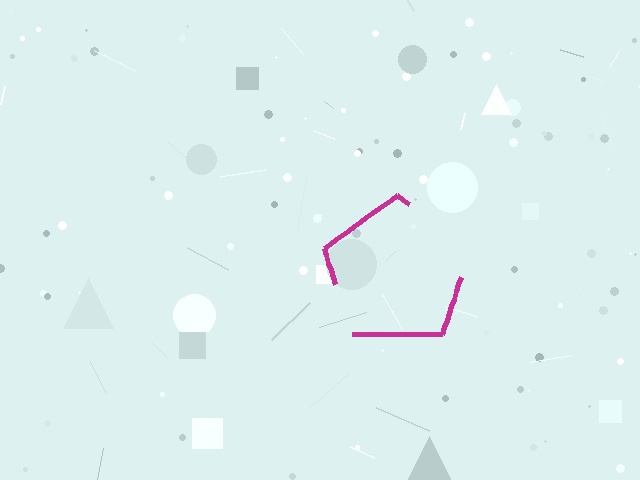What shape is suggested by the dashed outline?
The dashed outline suggests a pentagon.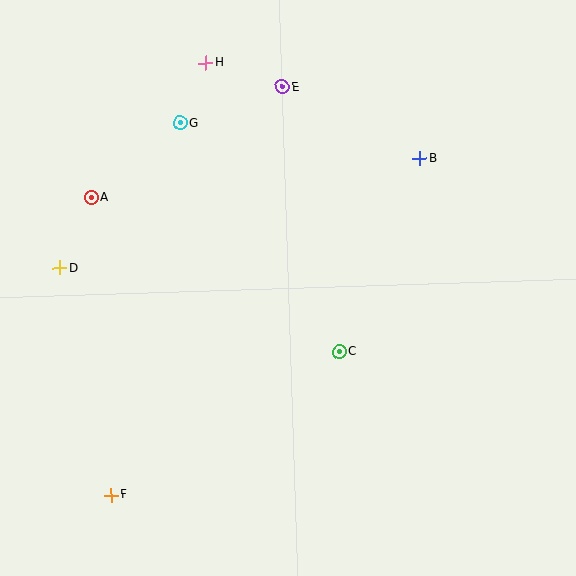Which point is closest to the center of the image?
Point C at (340, 352) is closest to the center.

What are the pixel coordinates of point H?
Point H is at (206, 63).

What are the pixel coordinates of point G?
Point G is at (180, 123).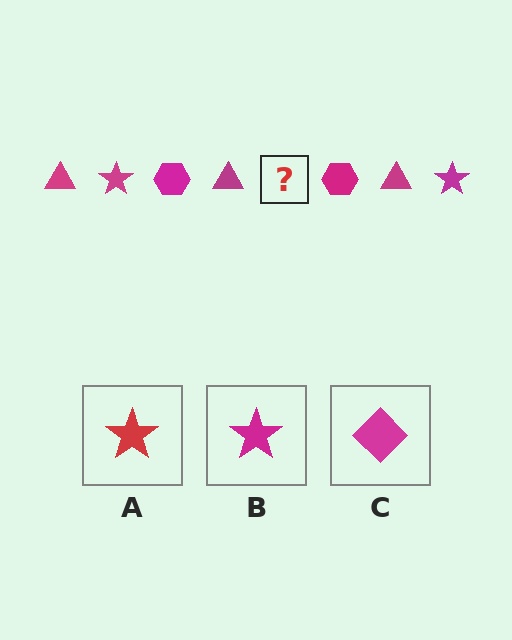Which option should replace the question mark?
Option B.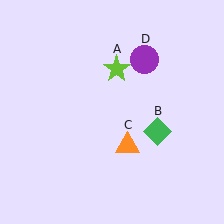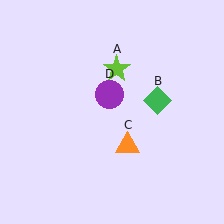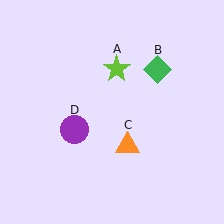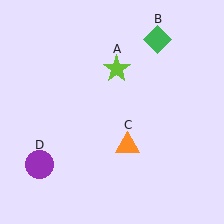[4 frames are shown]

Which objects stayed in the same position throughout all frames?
Lime star (object A) and orange triangle (object C) remained stationary.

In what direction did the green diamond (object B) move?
The green diamond (object B) moved up.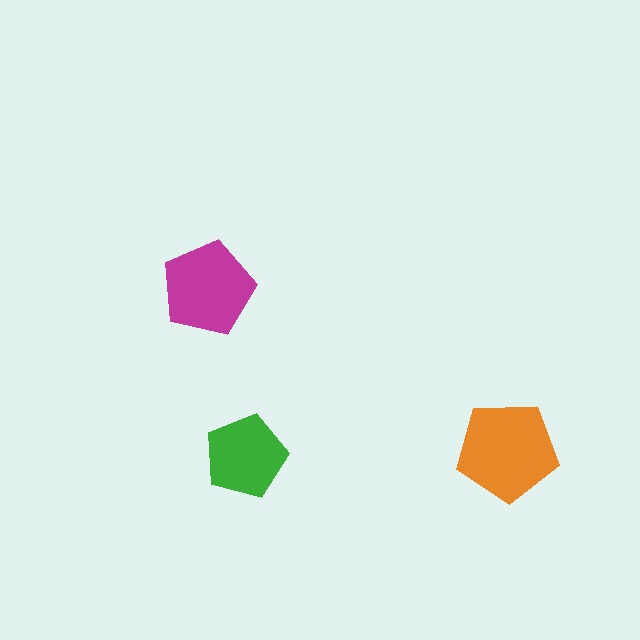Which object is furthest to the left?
The magenta pentagon is leftmost.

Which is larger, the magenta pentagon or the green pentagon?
The magenta one.